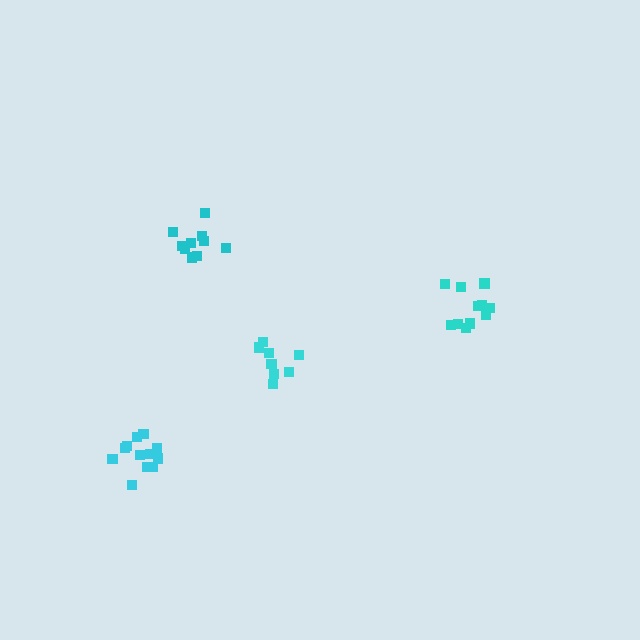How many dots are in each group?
Group 1: 11 dots, Group 2: 11 dots, Group 3: 8 dots, Group 4: 12 dots (42 total).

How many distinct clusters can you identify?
There are 4 distinct clusters.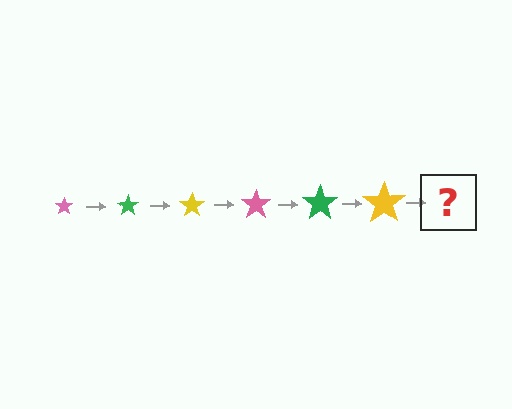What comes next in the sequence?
The next element should be a pink star, larger than the previous one.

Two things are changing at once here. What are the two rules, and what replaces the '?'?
The two rules are that the star grows larger each step and the color cycles through pink, green, and yellow. The '?' should be a pink star, larger than the previous one.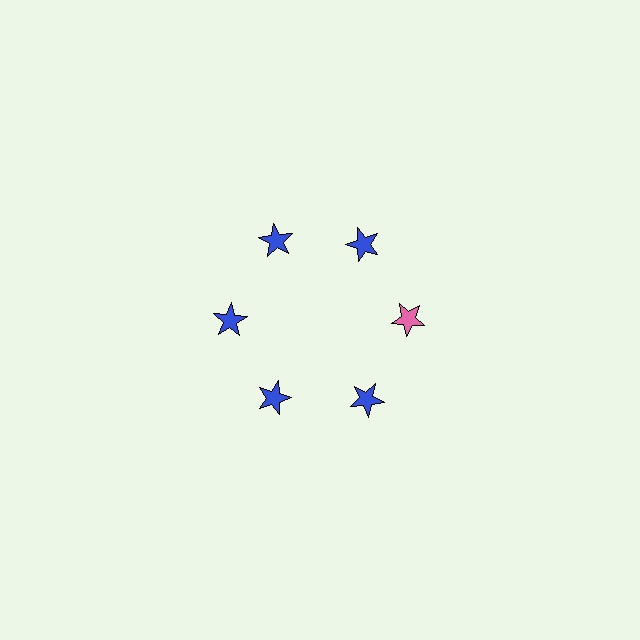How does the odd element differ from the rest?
It has a different color: pink instead of blue.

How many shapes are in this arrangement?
There are 6 shapes arranged in a ring pattern.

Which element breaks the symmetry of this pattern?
The pink star at roughly the 3 o'clock position breaks the symmetry. All other shapes are blue stars.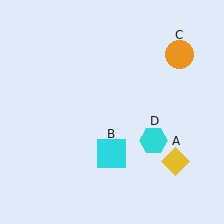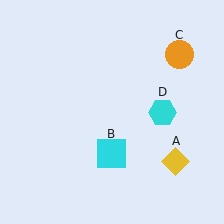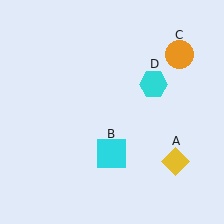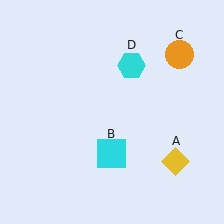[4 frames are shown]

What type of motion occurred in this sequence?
The cyan hexagon (object D) rotated counterclockwise around the center of the scene.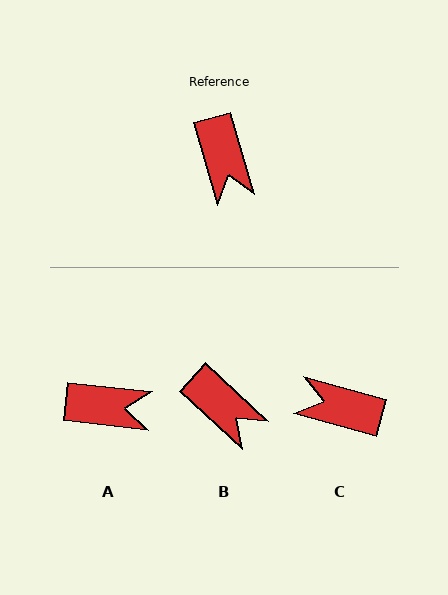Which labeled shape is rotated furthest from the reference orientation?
C, about 122 degrees away.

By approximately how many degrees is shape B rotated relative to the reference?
Approximately 31 degrees counter-clockwise.